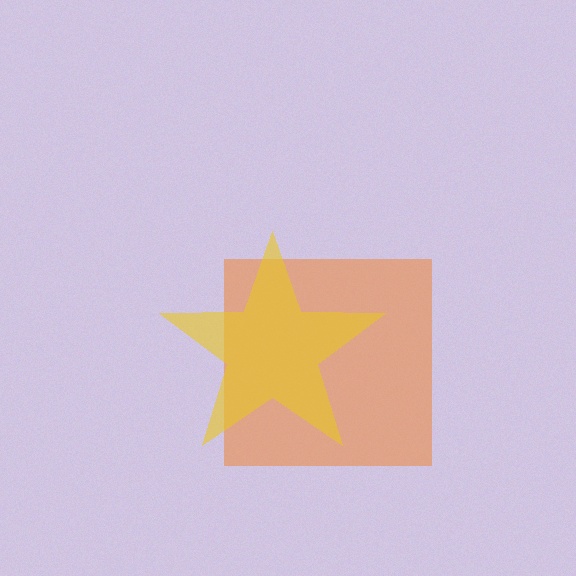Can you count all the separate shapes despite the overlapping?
Yes, there are 2 separate shapes.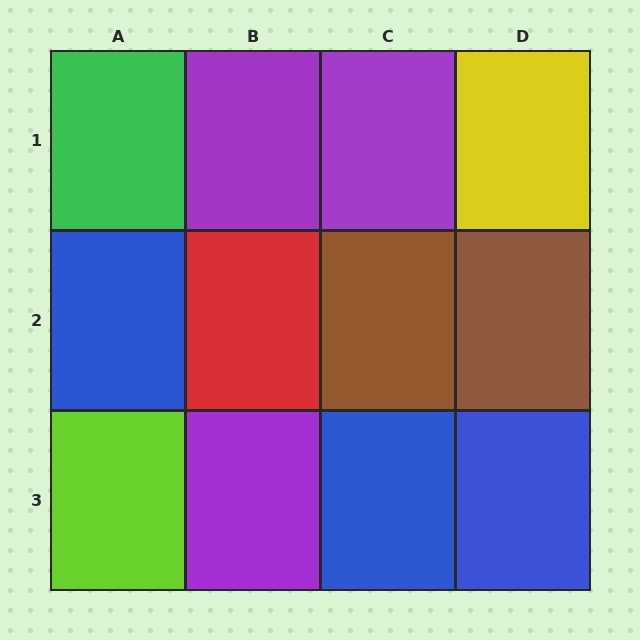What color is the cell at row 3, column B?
Purple.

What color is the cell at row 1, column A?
Green.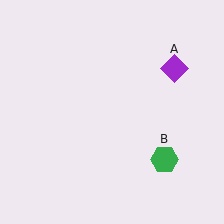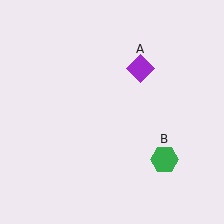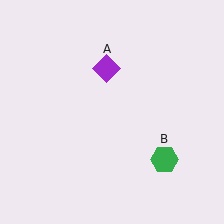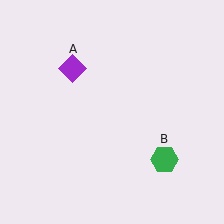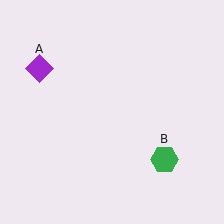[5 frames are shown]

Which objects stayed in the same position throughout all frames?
Green hexagon (object B) remained stationary.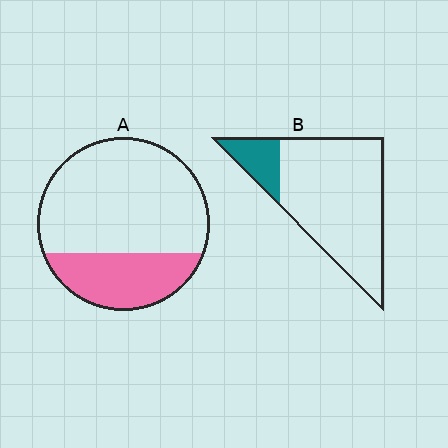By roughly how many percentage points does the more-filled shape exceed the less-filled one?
By roughly 15 percentage points (A over B).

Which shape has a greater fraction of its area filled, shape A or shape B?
Shape A.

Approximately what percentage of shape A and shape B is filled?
A is approximately 30% and B is approximately 15%.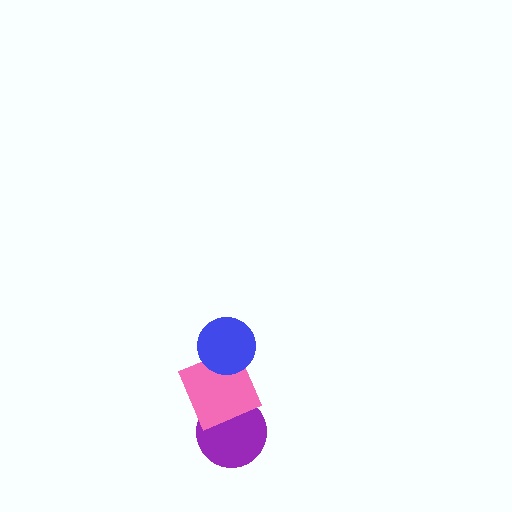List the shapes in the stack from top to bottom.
From top to bottom: the blue circle, the pink square, the purple circle.